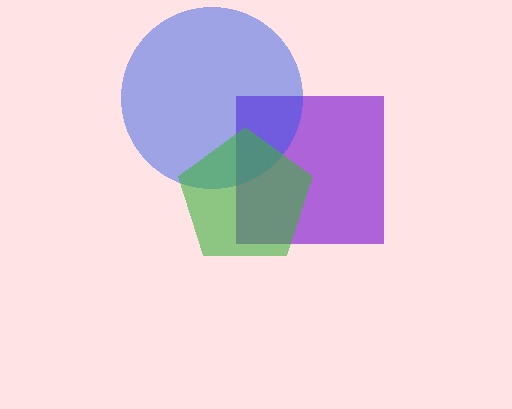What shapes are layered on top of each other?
The layered shapes are: a purple square, a blue circle, a green pentagon.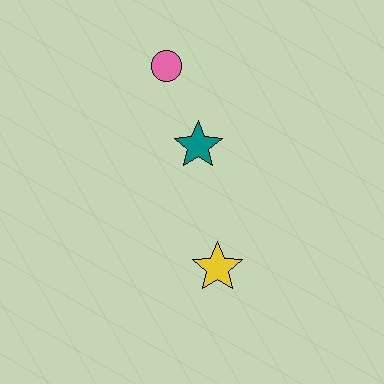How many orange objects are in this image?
There are no orange objects.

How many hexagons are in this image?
There are no hexagons.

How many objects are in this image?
There are 3 objects.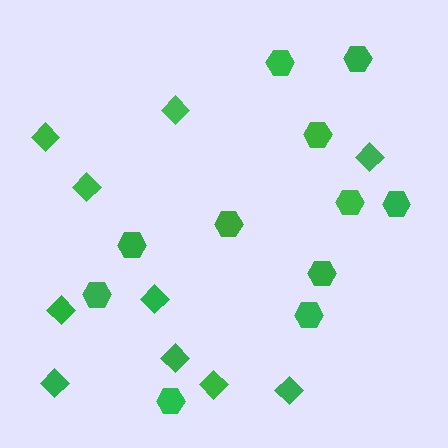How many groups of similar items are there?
There are 2 groups: one group of diamonds (10) and one group of hexagons (11).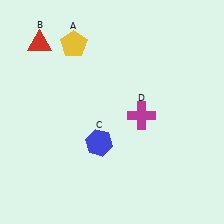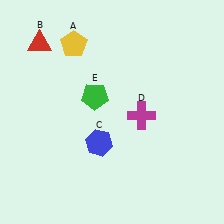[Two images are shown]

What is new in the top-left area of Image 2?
A green pentagon (E) was added in the top-left area of Image 2.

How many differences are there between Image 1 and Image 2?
There is 1 difference between the two images.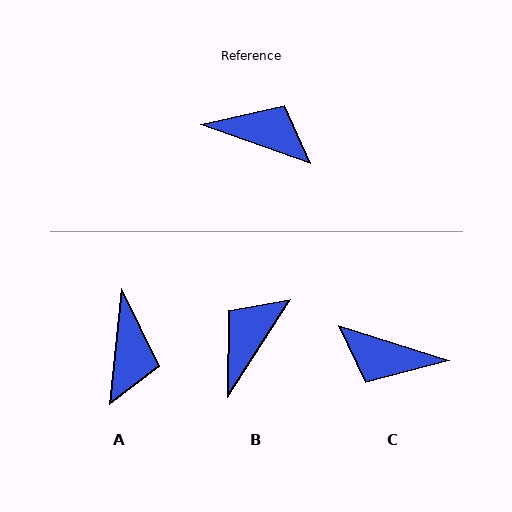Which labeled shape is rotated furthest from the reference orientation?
C, about 179 degrees away.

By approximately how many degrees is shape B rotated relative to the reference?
Approximately 76 degrees counter-clockwise.